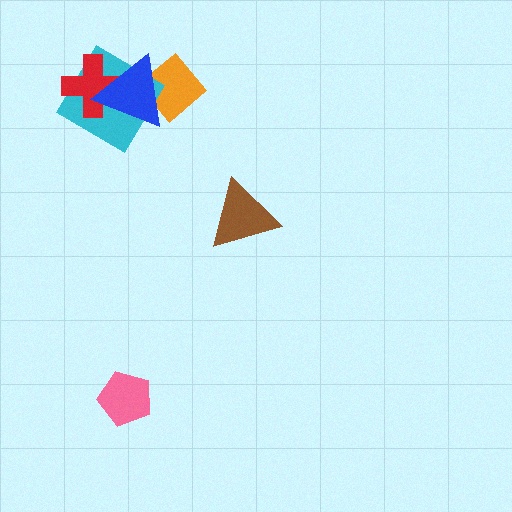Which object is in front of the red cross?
The blue triangle is in front of the red cross.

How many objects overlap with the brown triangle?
0 objects overlap with the brown triangle.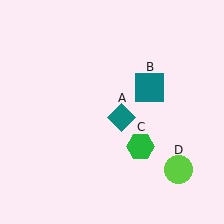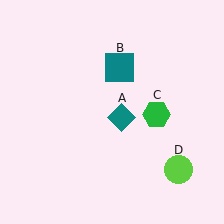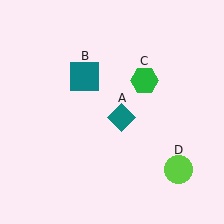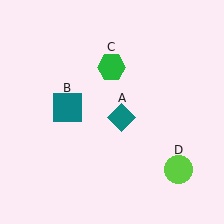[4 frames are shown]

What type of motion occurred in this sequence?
The teal square (object B), green hexagon (object C) rotated counterclockwise around the center of the scene.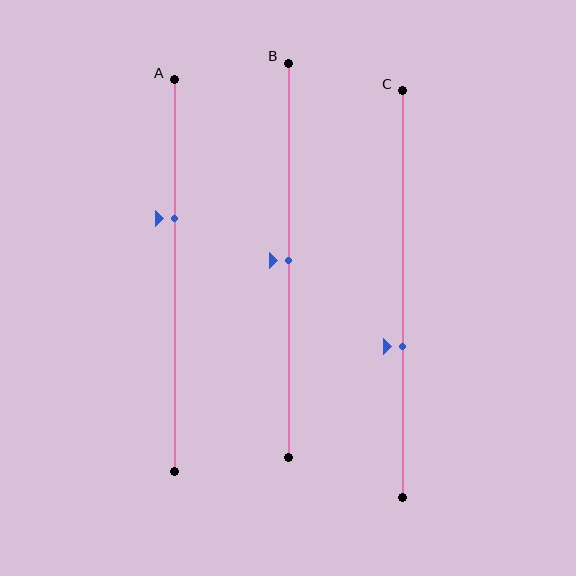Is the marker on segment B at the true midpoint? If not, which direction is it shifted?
Yes, the marker on segment B is at the true midpoint.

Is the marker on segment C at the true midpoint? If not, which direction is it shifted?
No, the marker on segment C is shifted downward by about 13% of the segment length.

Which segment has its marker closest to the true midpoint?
Segment B has its marker closest to the true midpoint.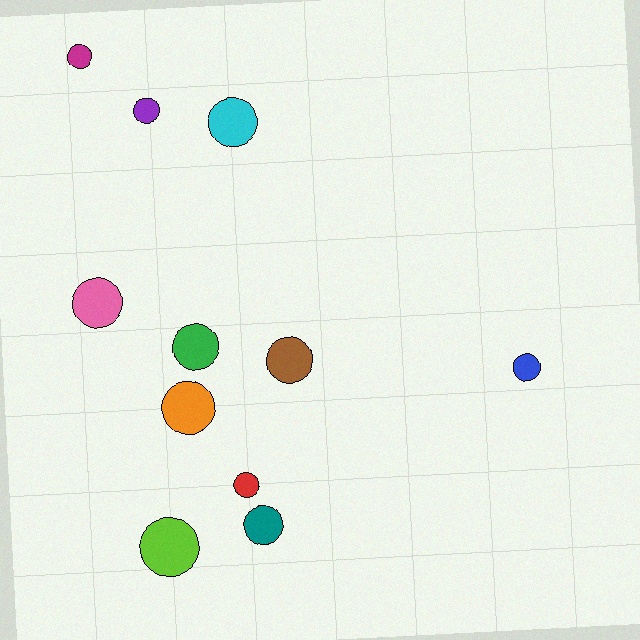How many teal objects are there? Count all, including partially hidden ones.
There is 1 teal object.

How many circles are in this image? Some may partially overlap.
There are 11 circles.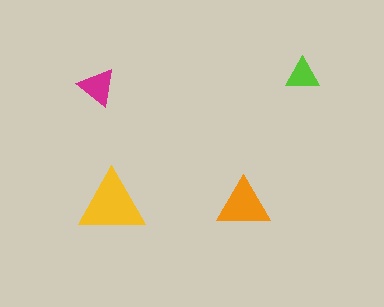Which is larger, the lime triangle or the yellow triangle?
The yellow one.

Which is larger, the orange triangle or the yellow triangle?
The yellow one.